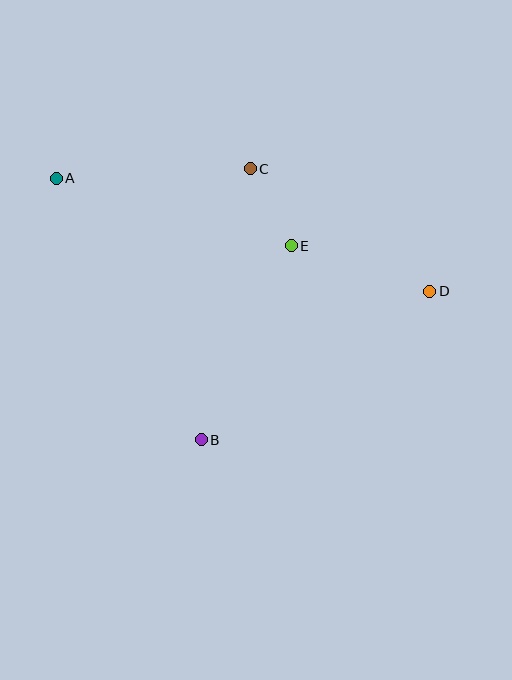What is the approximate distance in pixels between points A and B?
The distance between A and B is approximately 299 pixels.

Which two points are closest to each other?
Points C and E are closest to each other.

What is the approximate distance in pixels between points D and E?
The distance between D and E is approximately 146 pixels.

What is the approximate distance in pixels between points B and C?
The distance between B and C is approximately 275 pixels.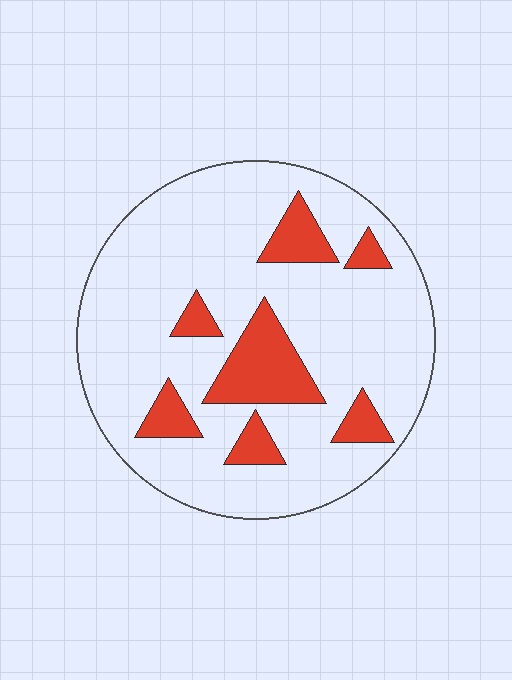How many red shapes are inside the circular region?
7.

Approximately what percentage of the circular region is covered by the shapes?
Approximately 20%.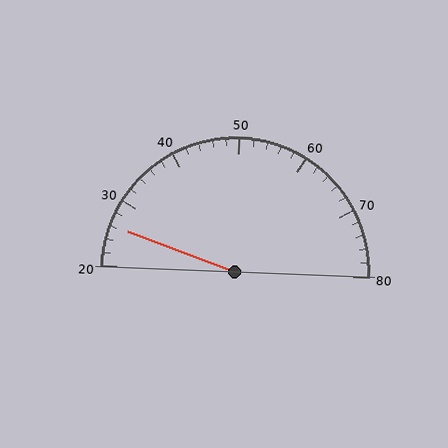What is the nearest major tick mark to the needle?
The nearest major tick mark is 30.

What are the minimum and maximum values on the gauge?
The gauge ranges from 20 to 80.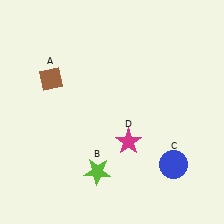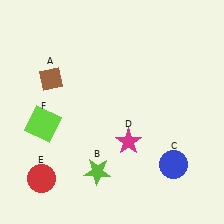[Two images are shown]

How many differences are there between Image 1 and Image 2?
There are 2 differences between the two images.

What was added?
A red circle (E), a lime square (F) were added in Image 2.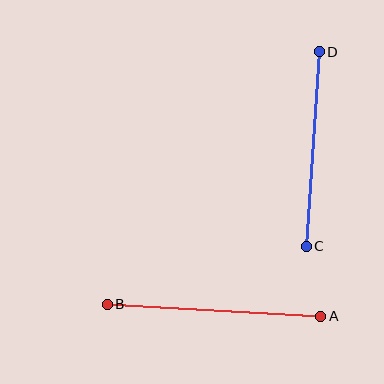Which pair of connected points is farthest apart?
Points A and B are farthest apart.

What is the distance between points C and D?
The distance is approximately 195 pixels.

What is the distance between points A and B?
The distance is approximately 214 pixels.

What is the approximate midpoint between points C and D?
The midpoint is at approximately (313, 149) pixels.